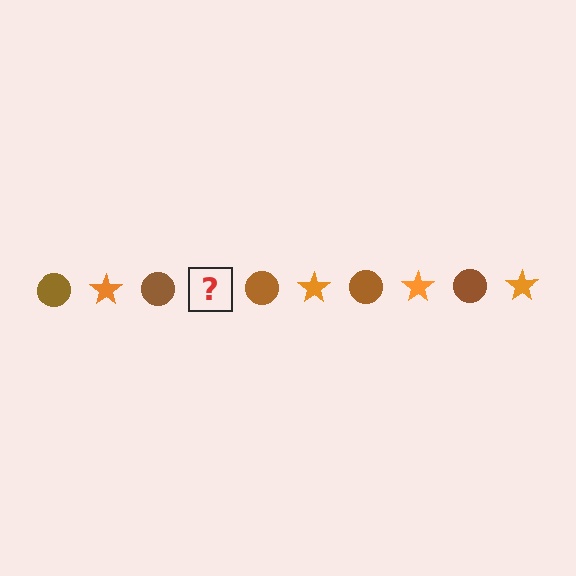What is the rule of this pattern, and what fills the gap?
The rule is that the pattern alternates between brown circle and orange star. The gap should be filled with an orange star.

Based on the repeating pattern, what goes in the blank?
The blank should be an orange star.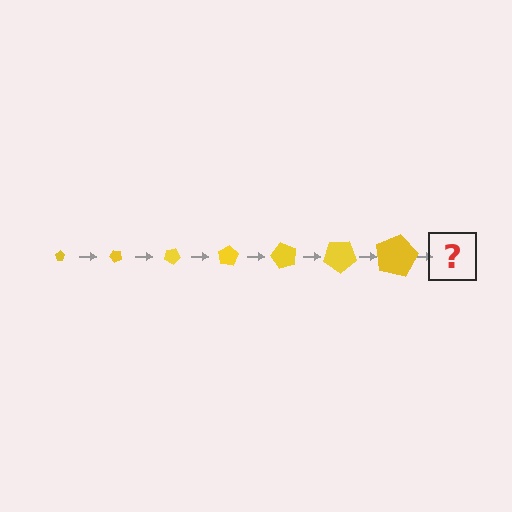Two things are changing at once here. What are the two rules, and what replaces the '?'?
The two rules are that the pentagon grows larger each step and it rotates 50 degrees each step. The '?' should be a pentagon, larger than the previous one and rotated 350 degrees from the start.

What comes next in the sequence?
The next element should be a pentagon, larger than the previous one and rotated 350 degrees from the start.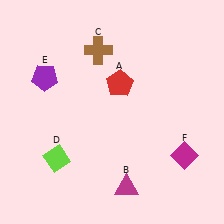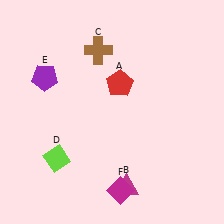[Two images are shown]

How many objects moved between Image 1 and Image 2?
1 object moved between the two images.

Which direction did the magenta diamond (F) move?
The magenta diamond (F) moved left.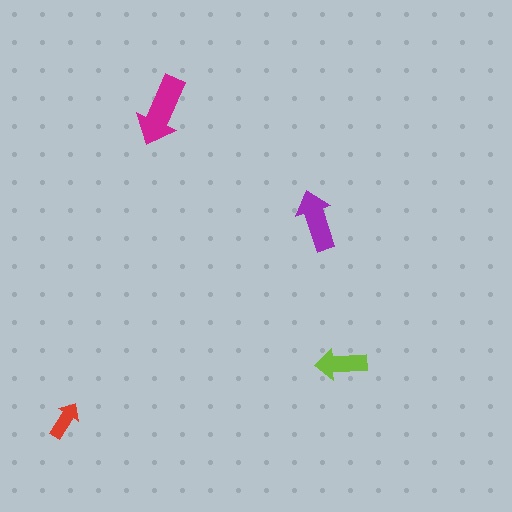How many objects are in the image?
There are 4 objects in the image.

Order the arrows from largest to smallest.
the magenta one, the purple one, the lime one, the red one.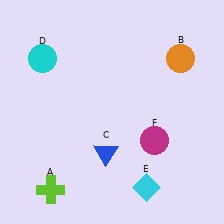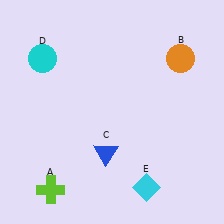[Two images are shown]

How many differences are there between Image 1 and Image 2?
There is 1 difference between the two images.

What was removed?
The magenta circle (F) was removed in Image 2.